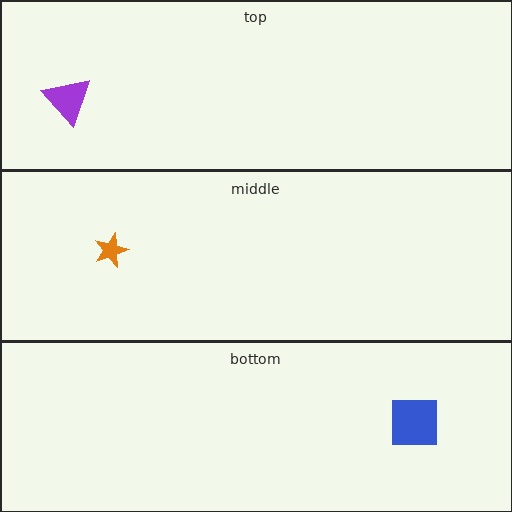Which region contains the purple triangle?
The top region.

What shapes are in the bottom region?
The blue square.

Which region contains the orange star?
The middle region.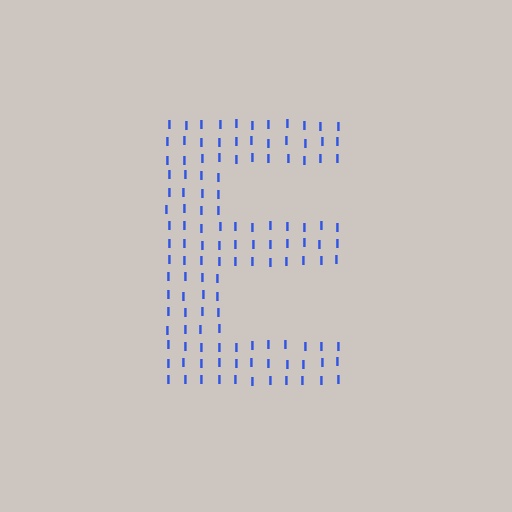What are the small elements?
The small elements are letter I's.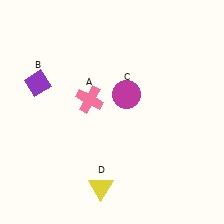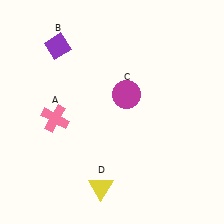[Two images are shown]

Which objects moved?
The objects that moved are: the pink cross (A), the purple diamond (B).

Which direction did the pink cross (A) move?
The pink cross (A) moved left.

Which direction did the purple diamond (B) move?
The purple diamond (B) moved up.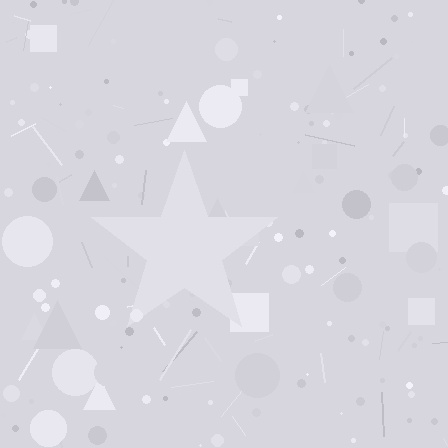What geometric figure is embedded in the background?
A star is embedded in the background.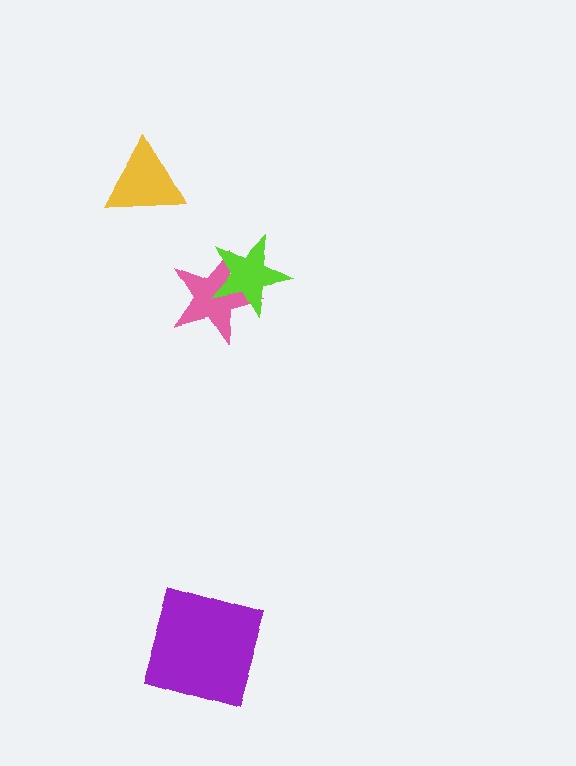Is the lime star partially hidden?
No, no other shape covers it.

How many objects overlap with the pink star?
1 object overlaps with the pink star.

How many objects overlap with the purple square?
0 objects overlap with the purple square.